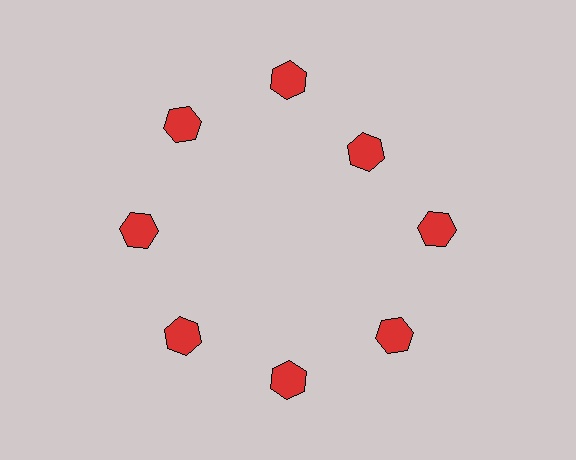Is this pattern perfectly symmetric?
No. The 8 red hexagons are arranged in a ring, but one element near the 2 o'clock position is pulled inward toward the center, breaking the 8-fold rotational symmetry.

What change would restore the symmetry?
The symmetry would be restored by moving it outward, back onto the ring so that all 8 hexagons sit at equal angles and equal distance from the center.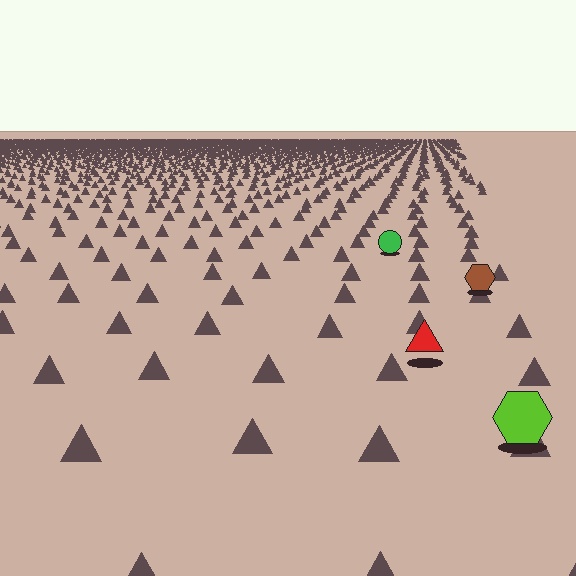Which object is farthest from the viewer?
The green circle is farthest from the viewer. It appears smaller and the ground texture around it is denser.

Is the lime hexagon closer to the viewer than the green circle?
Yes. The lime hexagon is closer — you can tell from the texture gradient: the ground texture is coarser near it.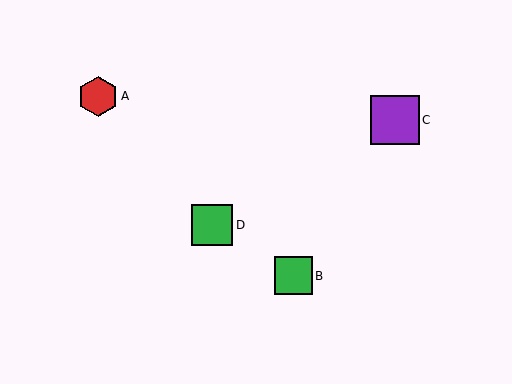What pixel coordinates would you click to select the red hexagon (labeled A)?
Click at (98, 96) to select the red hexagon A.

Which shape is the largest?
The purple square (labeled C) is the largest.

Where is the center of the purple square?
The center of the purple square is at (395, 120).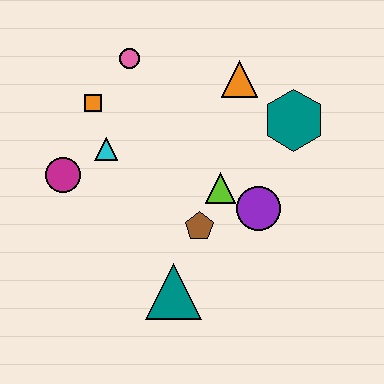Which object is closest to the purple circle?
The lime triangle is closest to the purple circle.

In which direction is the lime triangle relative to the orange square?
The lime triangle is to the right of the orange square.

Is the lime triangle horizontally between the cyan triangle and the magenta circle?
No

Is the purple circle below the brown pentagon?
No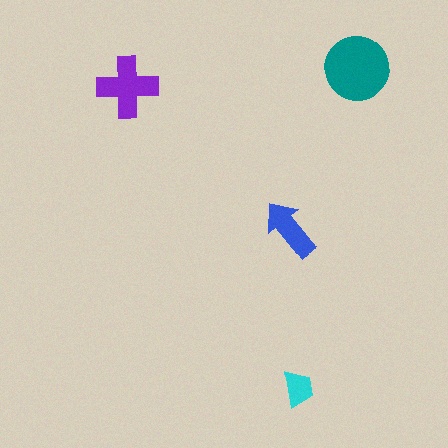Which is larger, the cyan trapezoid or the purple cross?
The purple cross.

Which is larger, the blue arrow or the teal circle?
The teal circle.